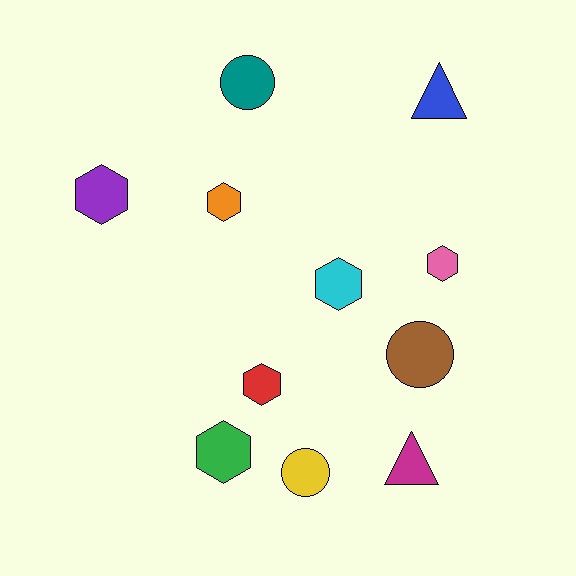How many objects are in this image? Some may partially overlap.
There are 11 objects.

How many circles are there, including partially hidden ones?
There are 3 circles.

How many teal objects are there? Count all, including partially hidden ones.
There is 1 teal object.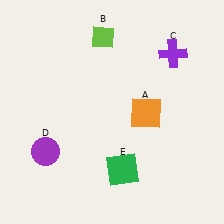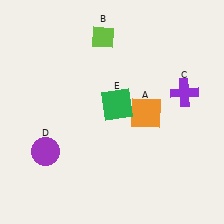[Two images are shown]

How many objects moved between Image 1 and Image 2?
2 objects moved between the two images.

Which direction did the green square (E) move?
The green square (E) moved up.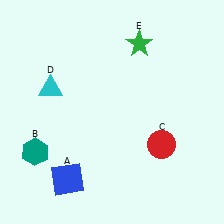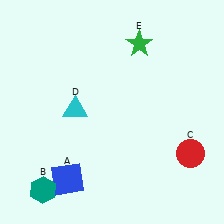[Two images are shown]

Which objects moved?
The objects that moved are: the teal hexagon (B), the red circle (C), the cyan triangle (D).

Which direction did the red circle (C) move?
The red circle (C) moved right.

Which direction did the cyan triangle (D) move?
The cyan triangle (D) moved right.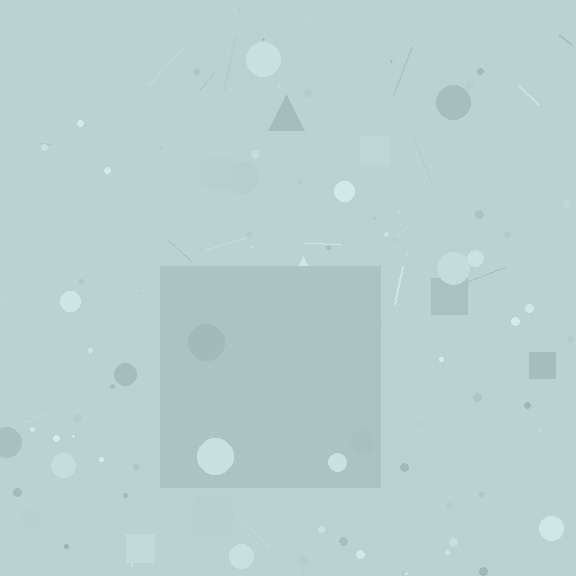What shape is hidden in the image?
A square is hidden in the image.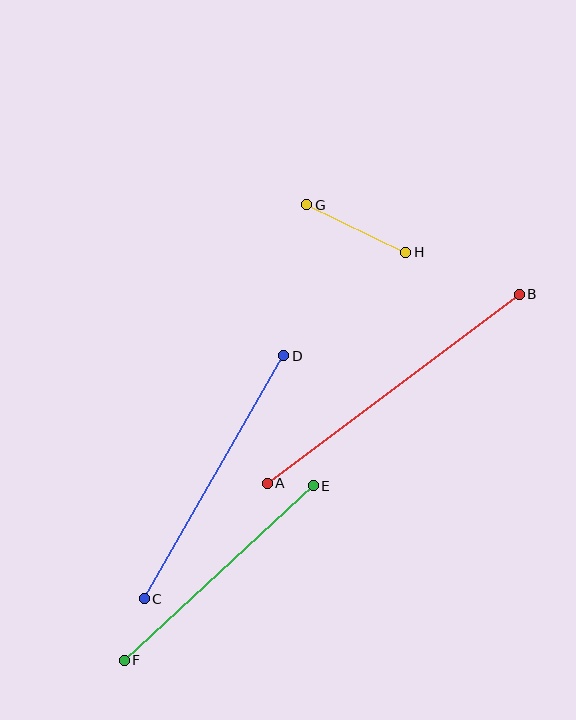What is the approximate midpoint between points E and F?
The midpoint is at approximately (219, 573) pixels.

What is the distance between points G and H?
The distance is approximately 110 pixels.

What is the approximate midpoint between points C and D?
The midpoint is at approximately (214, 477) pixels.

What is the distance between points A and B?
The distance is approximately 315 pixels.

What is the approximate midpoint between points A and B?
The midpoint is at approximately (393, 389) pixels.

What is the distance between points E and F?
The distance is approximately 257 pixels.